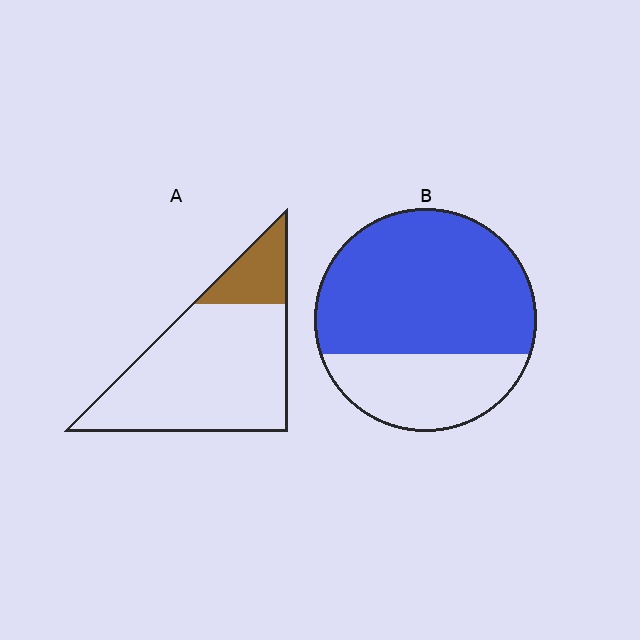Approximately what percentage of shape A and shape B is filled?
A is approximately 20% and B is approximately 70%.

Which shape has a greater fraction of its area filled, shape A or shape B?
Shape B.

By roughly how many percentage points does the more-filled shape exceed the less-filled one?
By roughly 50 percentage points (B over A).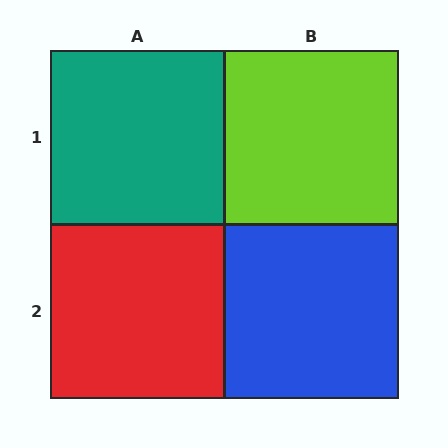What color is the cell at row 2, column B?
Blue.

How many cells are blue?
1 cell is blue.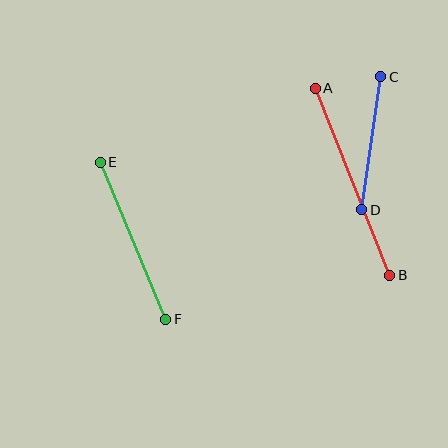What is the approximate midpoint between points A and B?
The midpoint is at approximately (352, 182) pixels.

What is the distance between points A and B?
The distance is approximately 201 pixels.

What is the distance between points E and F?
The distance is approximately 170 pixels.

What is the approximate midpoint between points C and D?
The midpoint is at approximately (371, 143) pixels.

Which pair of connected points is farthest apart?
Points A and B are farthest apart.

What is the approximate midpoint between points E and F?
The midpoint is at approximately (133, 241) pixels.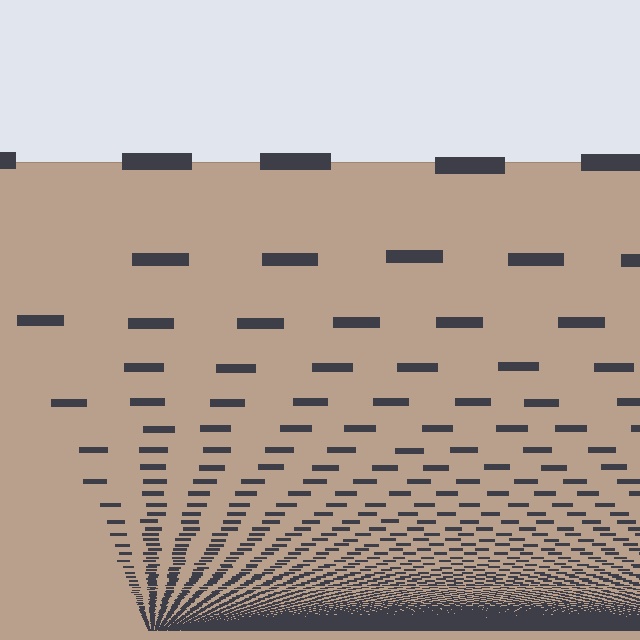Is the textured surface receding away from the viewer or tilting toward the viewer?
The surface appears to tilt toward the viewer. Texture elements get larger and sparser toward the top.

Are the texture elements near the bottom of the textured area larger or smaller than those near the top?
Smaller. The gradient is inverted — elements near the bottom are smaller and denser.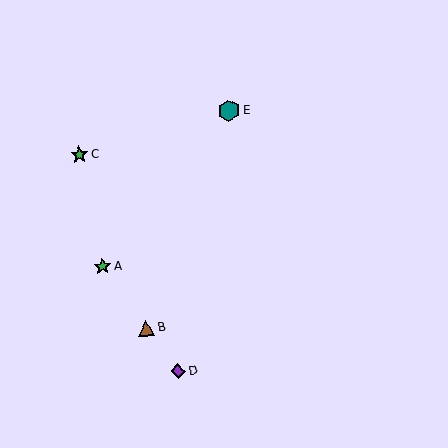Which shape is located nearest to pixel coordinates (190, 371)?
The purple diamond (labeled D) at (178, 372) is nearest to that location.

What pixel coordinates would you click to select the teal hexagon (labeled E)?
Click at (229, 111) to select the teal hexagon E.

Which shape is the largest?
The teal hexagon (labeled E) is the largest.